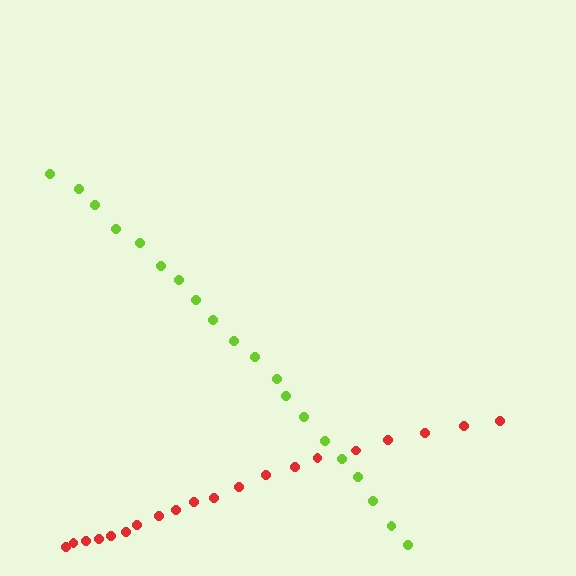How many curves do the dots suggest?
There are 2 distinct paths.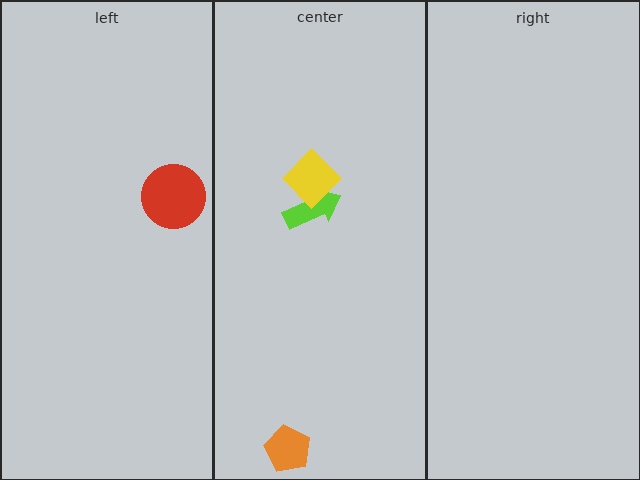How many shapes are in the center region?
3.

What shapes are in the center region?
The orange pentagon, the lime arrow, the yellow diamond.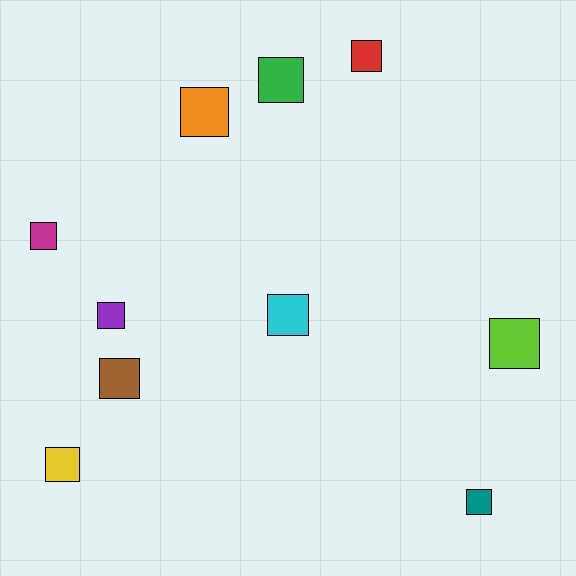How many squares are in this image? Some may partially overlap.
There are 10 squares.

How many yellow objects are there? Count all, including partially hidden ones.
There is 1 yellow object.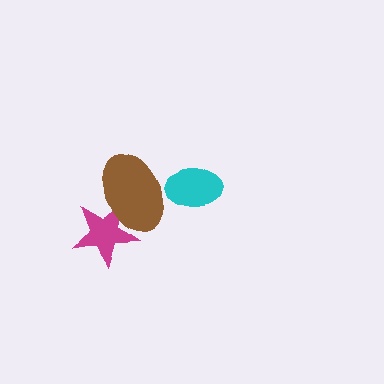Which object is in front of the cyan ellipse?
The brown ellipse is in front of the cyan ellipse.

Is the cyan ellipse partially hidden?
Yes, it is partially covered by another shape.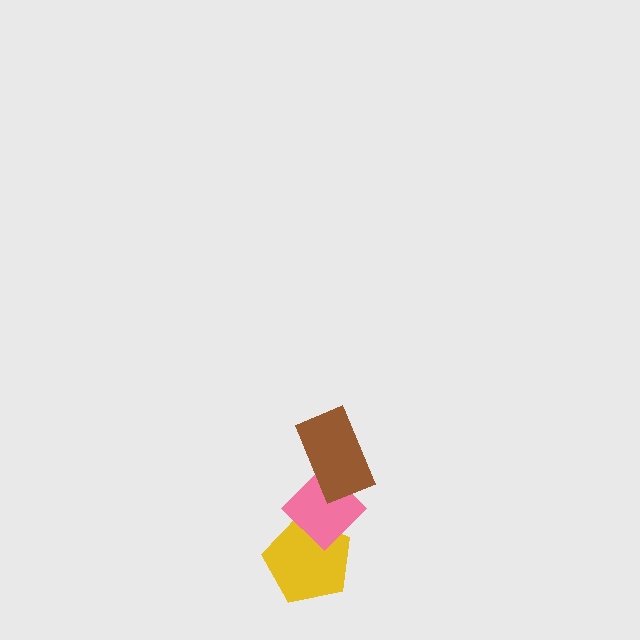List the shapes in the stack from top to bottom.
From top to bottom: the brown rectangle, the pink diamond, the yellow pentagon.